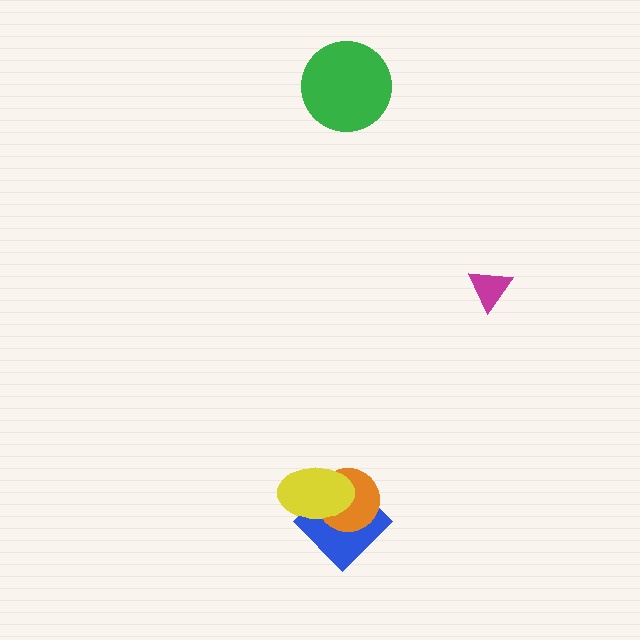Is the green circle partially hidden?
No, no other shape covers it.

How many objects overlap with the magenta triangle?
0 objects overlap with the magenta triangle.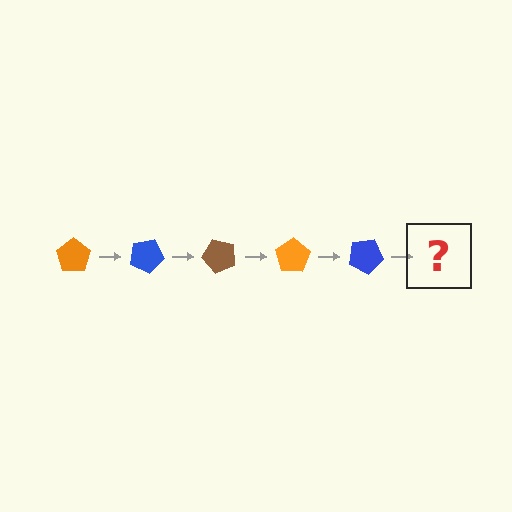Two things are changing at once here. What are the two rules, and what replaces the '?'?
The two rules are that it rotates 25 degrees each step and the color cycles through orange, blue, and brown. The '?' should be a brown pentagon, rotated 125 degrees from the start.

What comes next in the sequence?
The next element should be a brown pentagon, rotated 125 degrees from the start.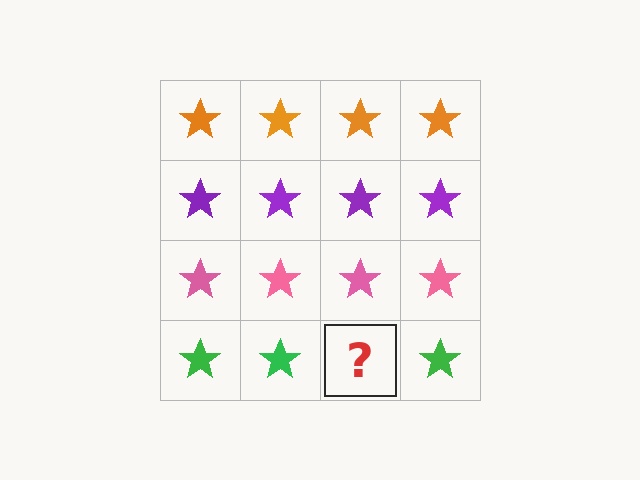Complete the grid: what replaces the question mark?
The question mark should be replaced with a green star.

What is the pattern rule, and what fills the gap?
The rule is that each row has a consistent color. The gap should be filled with a green star.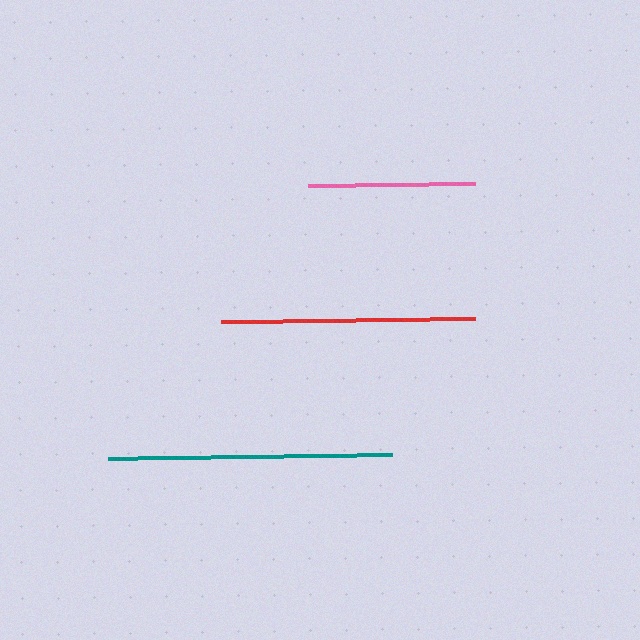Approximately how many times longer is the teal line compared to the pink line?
The teal line is approximately 1.7 times the length of the pink line.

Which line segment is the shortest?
The pink line is the shortest at approximately 167 pixels.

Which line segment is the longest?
The teal line is the longest at approximately 284 pixels.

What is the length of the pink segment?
The pink segment is approximately 167 pixels long.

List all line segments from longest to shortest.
From longest to shortest: teal, red, pink.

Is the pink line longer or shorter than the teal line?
The teal line is longer than the pink line.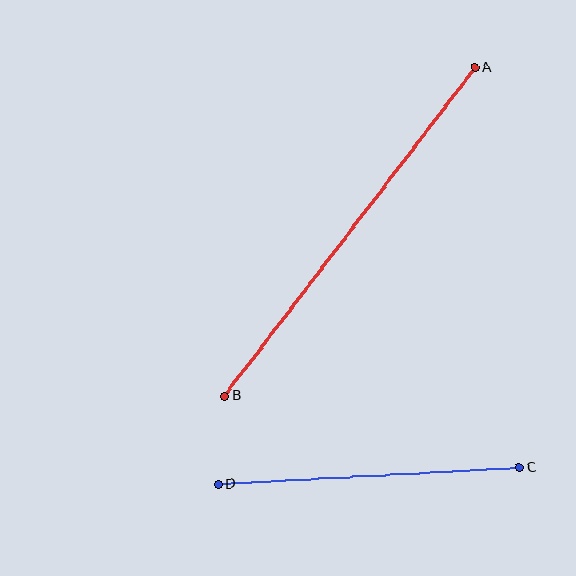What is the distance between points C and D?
The distance is approximately 302 pixels.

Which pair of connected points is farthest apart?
Points A and B are farthest apart.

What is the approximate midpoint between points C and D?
The midpoint is at approximately (369, 476) pixels.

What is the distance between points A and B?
The distance is approximately 413 pixels.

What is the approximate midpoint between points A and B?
The midpoint is at approximately (350, 232) pixels.